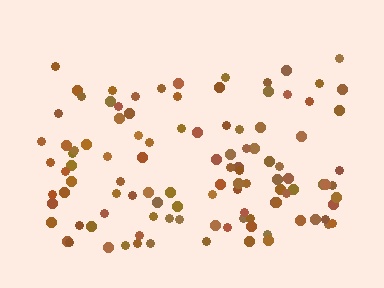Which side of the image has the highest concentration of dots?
The bottom.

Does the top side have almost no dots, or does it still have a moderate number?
Still a moderate number, just noticeably fewer than the bottom.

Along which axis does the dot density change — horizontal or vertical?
Vertical.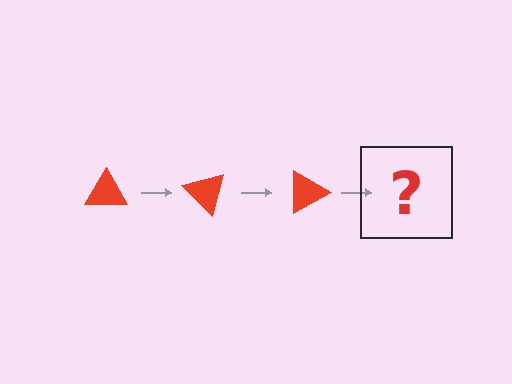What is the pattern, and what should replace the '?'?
The pattern is that the triangle rotates 45 degrees each step. The '?' should be a red triangle rotated 135 degrees.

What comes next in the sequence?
The next element should be a red triangle rotated 135 degrees.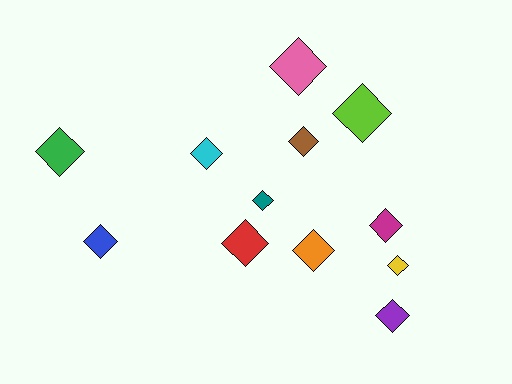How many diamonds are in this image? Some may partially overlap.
There are 12 diamonds.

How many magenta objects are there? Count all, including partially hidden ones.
There is 1 magenta object.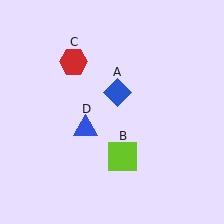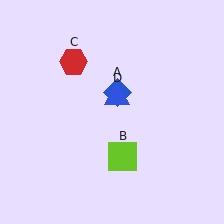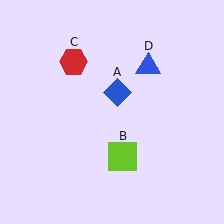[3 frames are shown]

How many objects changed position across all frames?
1 object changed position: blue triangle (object D).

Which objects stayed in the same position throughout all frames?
Blue diamond (object A) and lime square (object B) and red hexagon (object C) remained stationary.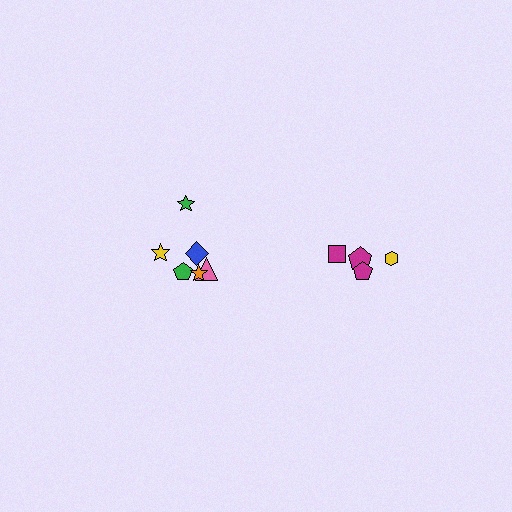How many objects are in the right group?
There are 4 objects.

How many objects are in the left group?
There are 6 objects.